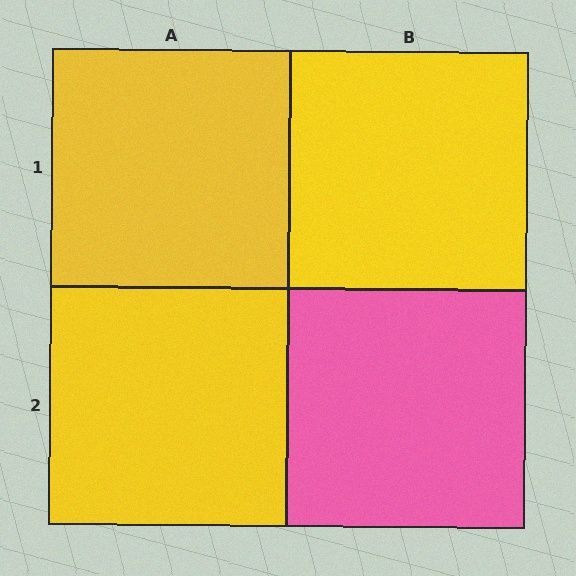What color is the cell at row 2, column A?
Yellow.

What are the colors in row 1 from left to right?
Yellow, yellow.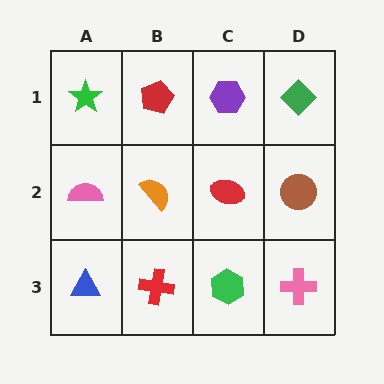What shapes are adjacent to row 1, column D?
A brown circle (row 2, column D), a purple hexagon (row 1, column C).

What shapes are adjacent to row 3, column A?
A pink semicircle (row 2, column A), a red cross (row 3, column B).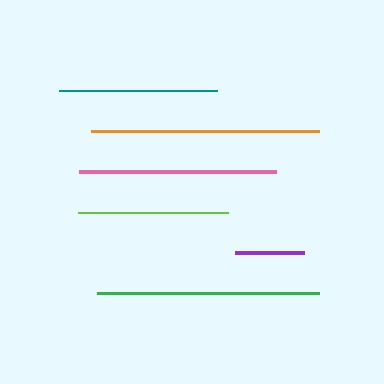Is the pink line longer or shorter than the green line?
The green line is longer than the pink line.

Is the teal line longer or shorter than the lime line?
The teal line is longer than the lime line.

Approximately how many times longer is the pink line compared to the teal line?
The pink line is approximately 1.2 times the length of the teal line.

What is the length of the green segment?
The green segment is approximately 221 pixels long.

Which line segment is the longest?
The orange line is the longest at approximately 229 pixels.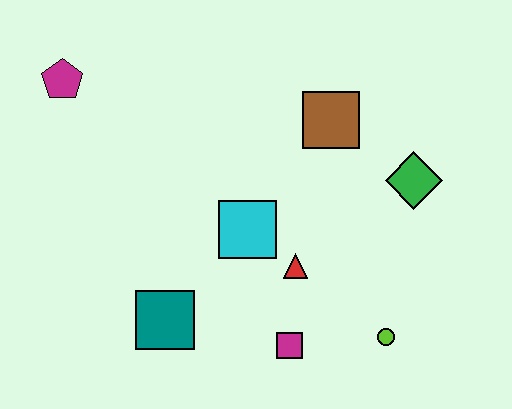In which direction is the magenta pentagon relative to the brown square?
The magenta pentagon is to the left of the brown square.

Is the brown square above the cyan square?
Yes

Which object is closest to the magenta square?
The red triangle is closest to the magenta square.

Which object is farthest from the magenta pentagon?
The lime circle is farthest from the magenta pentagon.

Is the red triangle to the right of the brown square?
No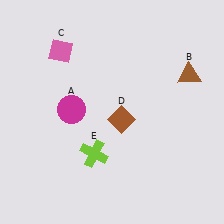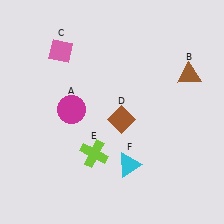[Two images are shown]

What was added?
A cyan triangle (F) was added in Image 2.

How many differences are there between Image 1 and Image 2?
There is 1 difference between the two images.